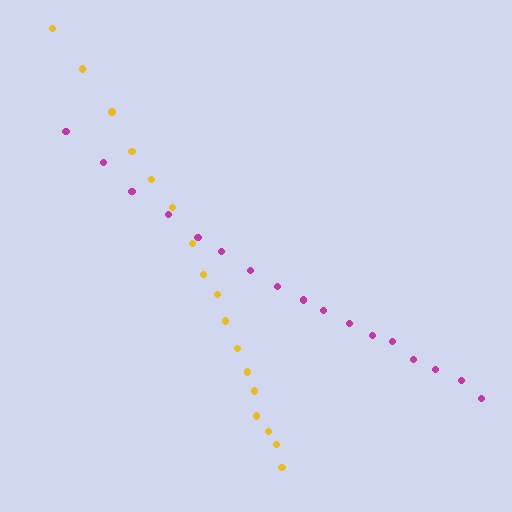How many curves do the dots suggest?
There are 2 distinct paths.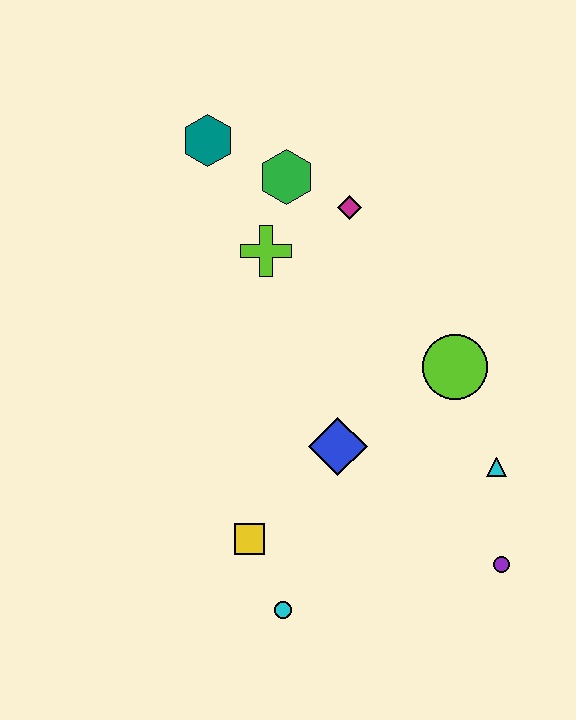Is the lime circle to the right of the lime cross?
Yes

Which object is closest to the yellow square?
The cyan circle is closest to the yellow square.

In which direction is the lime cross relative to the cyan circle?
The lime cross is above the cyan circle.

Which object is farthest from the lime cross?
The purple circle is farthest from the lime cross.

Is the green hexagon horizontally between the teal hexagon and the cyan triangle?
Yes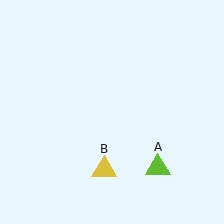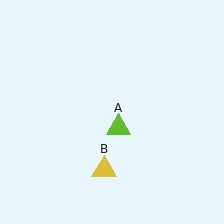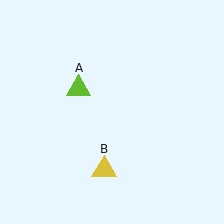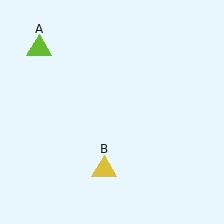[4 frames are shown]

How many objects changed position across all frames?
1 object changed position: lime triangle (object A).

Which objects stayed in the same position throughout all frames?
Yellow triangle (object B) remained stationary.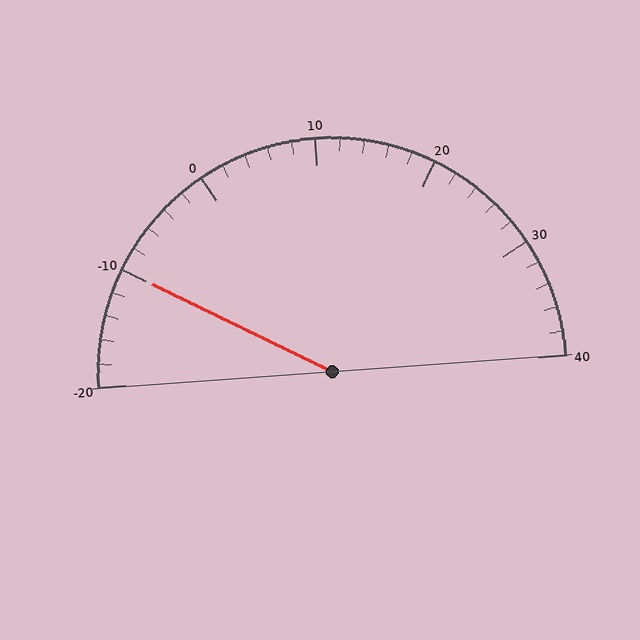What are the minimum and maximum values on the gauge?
The gauge ranges from -20 to 40.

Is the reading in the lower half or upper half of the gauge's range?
The reading is in the lower half of the range (-20 to 40).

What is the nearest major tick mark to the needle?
The nearest major tick mark is -10.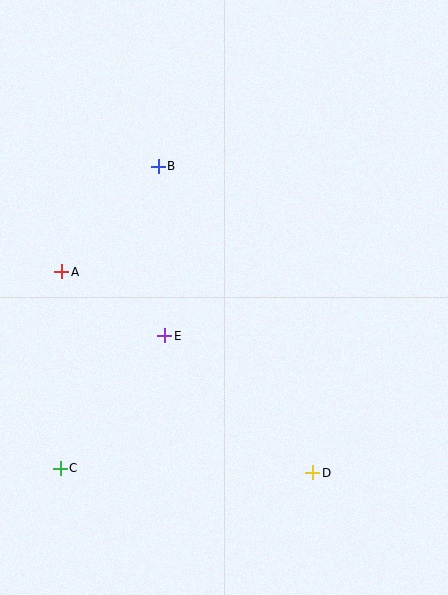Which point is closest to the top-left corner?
Point B is closest to the top-left corner.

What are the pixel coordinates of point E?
Point E is at (165, 336).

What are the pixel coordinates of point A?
Point A is at (62, 272).